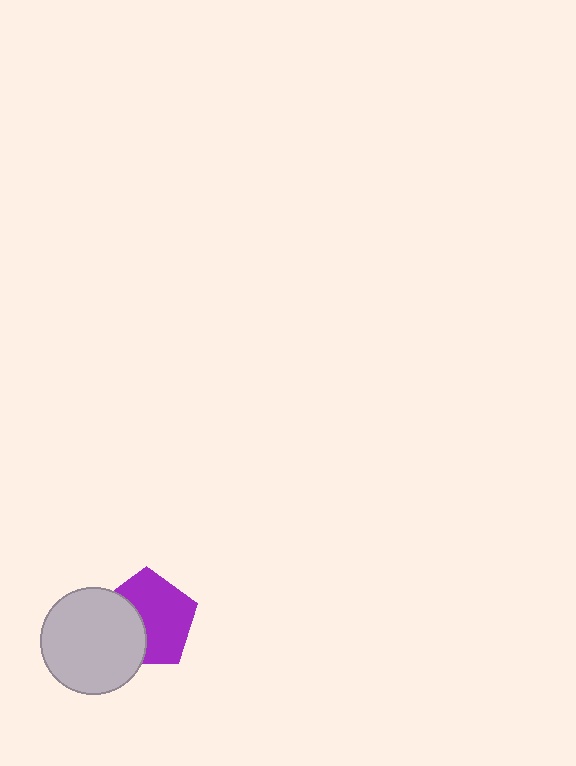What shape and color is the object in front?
The object in front is a light gray circle.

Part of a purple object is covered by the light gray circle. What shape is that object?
It is a pentagon.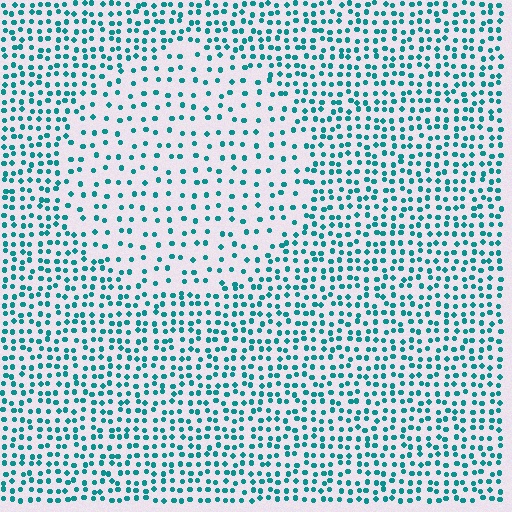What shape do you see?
I see a circle.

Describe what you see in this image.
The image contains small teal elements arranged at two different densities. A circle-shaped region is visible where the elements are less densely packed than the surrounding area.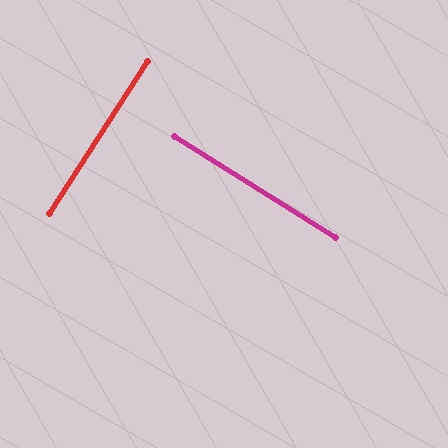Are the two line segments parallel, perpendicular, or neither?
Perpendicular — they meet at approximately 89°.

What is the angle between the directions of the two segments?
Approximately 89 degrees.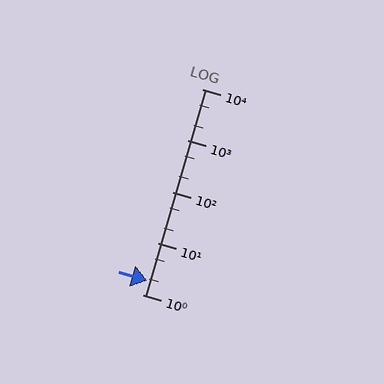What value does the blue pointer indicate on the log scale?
The pointer indicates approximately 1.9.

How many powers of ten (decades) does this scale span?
The scale spans 4 decades, from 1 to 10000.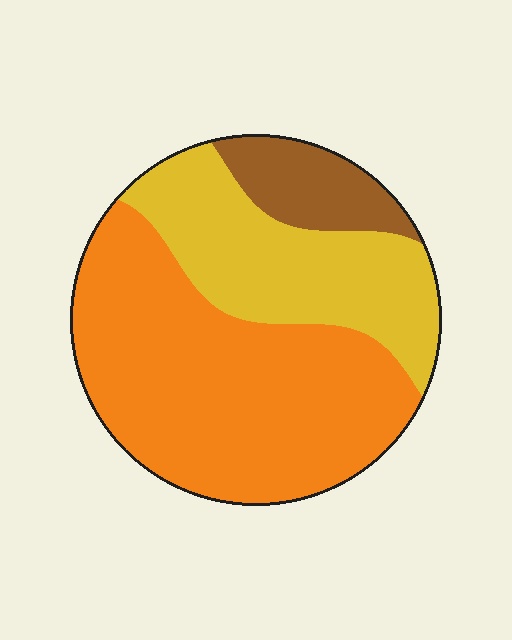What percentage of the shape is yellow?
Yellow takes up about one third (1/3) of the shape.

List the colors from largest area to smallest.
From largest to smallest: orange, yellow, brown.